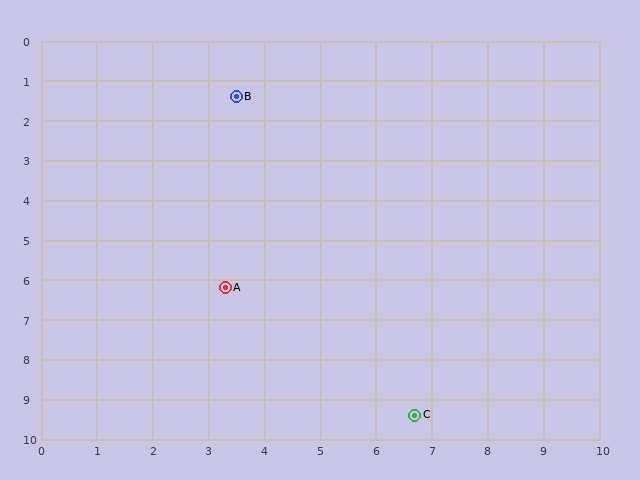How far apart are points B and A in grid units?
Points B and A are about 4.8 grid units apart.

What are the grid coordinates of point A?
Point A is at approximately (3.3, 6.2).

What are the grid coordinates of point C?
Point C is at approximately (6.7, 9.4).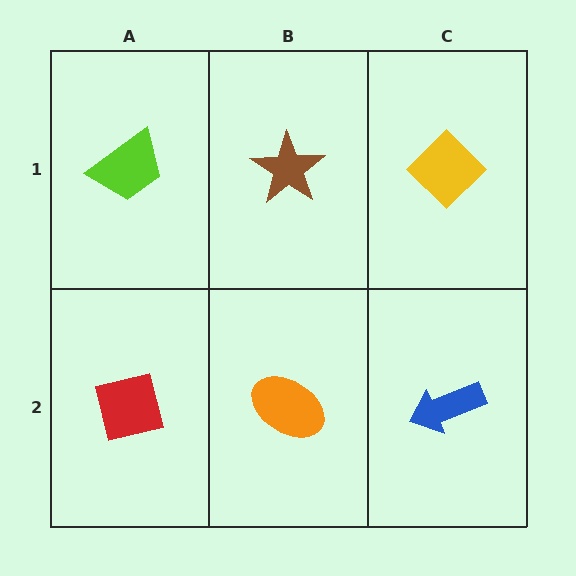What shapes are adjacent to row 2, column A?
A lime trapezoid (row 1, column A), an orange ellipse (row 2, column B).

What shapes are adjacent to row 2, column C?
A yellow diamond (row 1, column C), an orange ellipse (row 2, column B).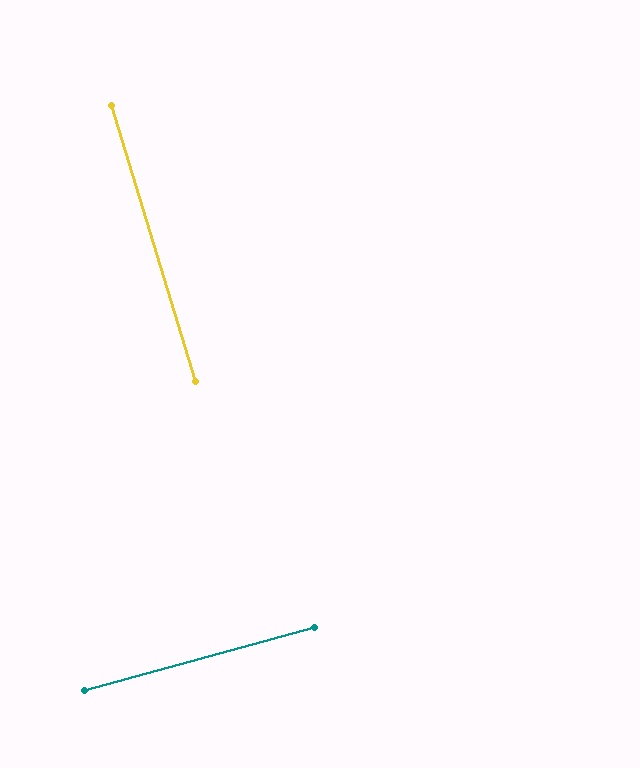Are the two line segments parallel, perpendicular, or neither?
Perpendicular — they meet at approximately 88°.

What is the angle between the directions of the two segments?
Approximately 88 degrees.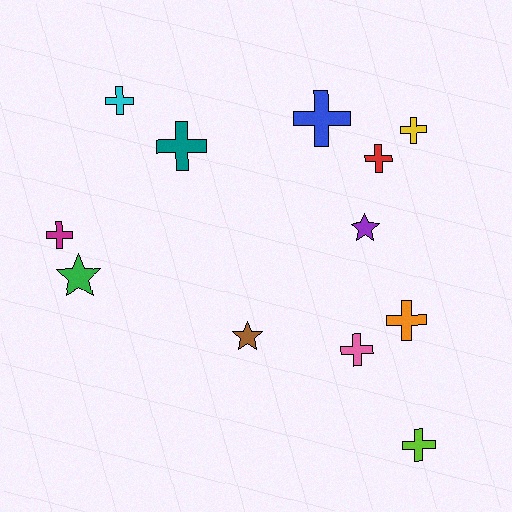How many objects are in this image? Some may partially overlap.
There are 12 objects.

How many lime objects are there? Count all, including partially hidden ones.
There is 1 lime object.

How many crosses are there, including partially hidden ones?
There are 9 crosses.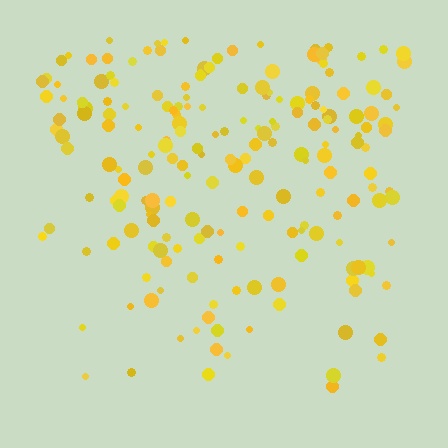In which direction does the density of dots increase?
From bottom to top, with the top side densest.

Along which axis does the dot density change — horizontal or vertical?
Vertical.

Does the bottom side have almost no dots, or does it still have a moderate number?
Still a moderate number, just noticeably fewer than the top.